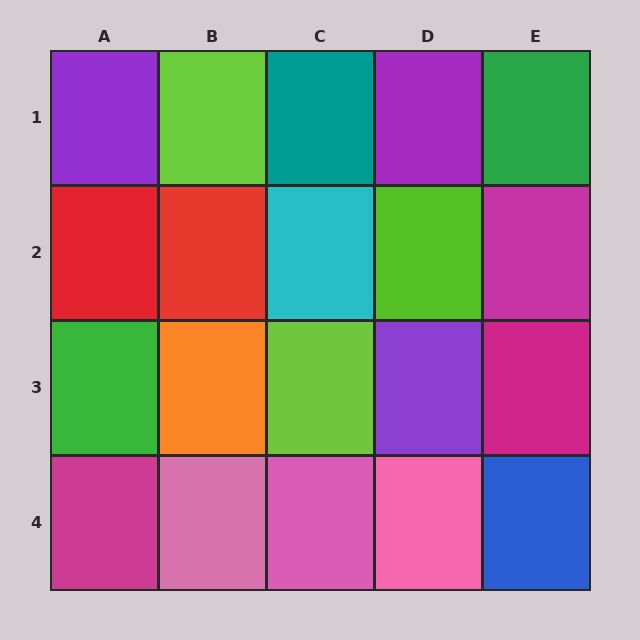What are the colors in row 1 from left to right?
Purple, lime, teal, purple, green.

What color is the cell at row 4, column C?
Pink.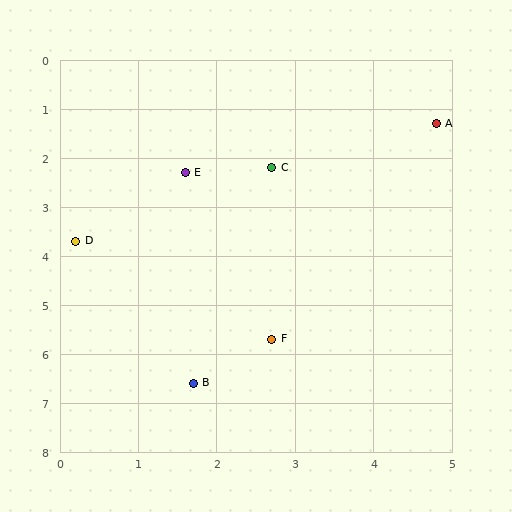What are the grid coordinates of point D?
Point D is at approximately (0.2, 3.7).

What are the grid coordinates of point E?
Point E is at approximately (1.6, 2.3).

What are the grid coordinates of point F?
Point F is at approximately (2.7, 5.7).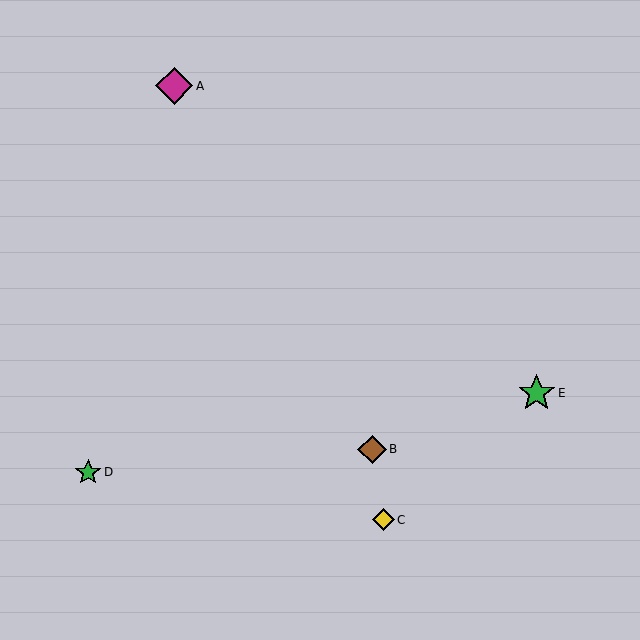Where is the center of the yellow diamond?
The center of the yellow diamond is at (383, 520).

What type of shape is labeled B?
Shape B is a brown diamond.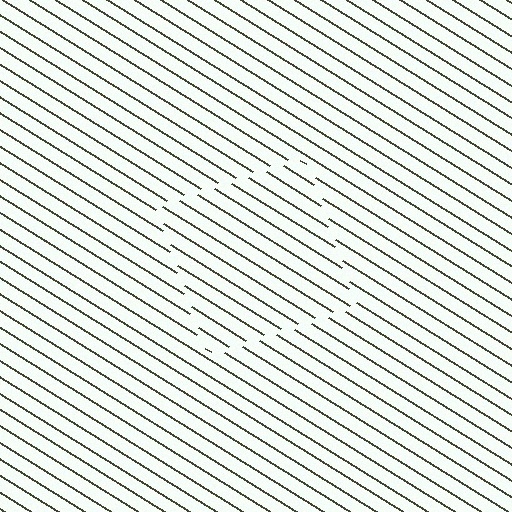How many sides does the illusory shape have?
4 sides — the line-ends trace a square.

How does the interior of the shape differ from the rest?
The interior of the shape contains the same grating, shifted by half a period — the contour is defined by the phase discontinuity where line-ends from the inner and outer gratings abut.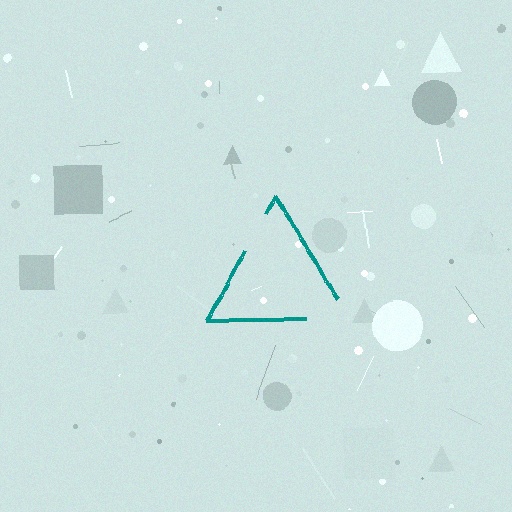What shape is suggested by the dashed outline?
The dashed outline suggests a triangle.